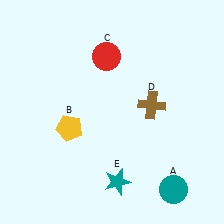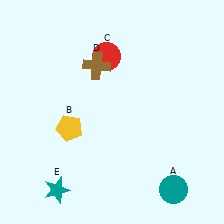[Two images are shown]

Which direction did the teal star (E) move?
The teal star (E) moved left.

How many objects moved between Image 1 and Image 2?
2 objects moved between the two images.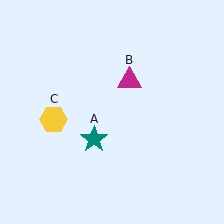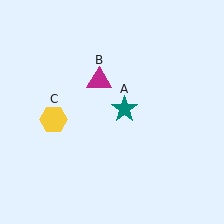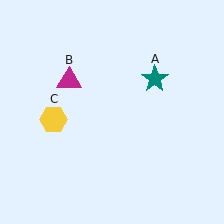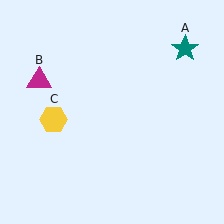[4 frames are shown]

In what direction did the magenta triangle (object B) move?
The magenta triangle (object B) moved left.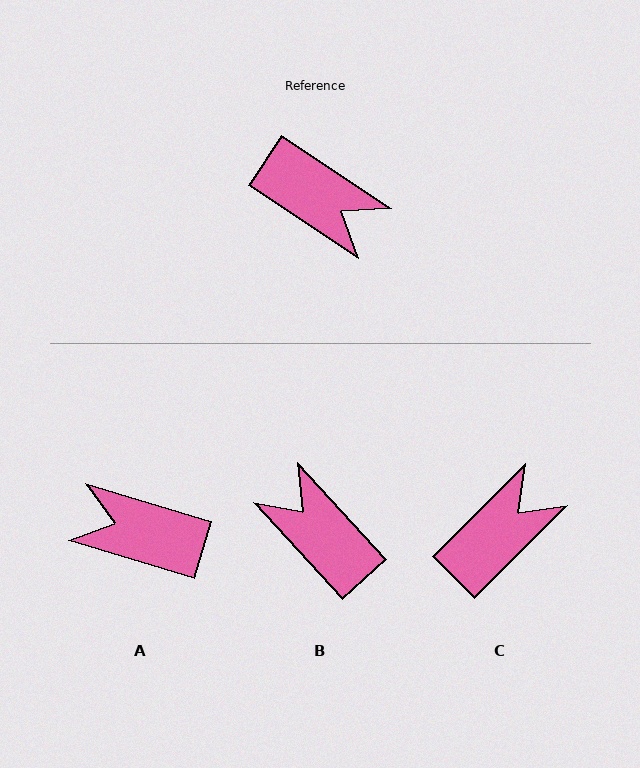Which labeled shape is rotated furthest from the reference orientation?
B, about 166 degrees away.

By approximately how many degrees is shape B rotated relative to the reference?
Approximately 166 degrees counter-clockwise.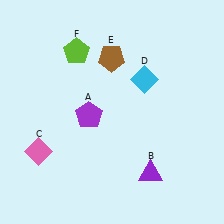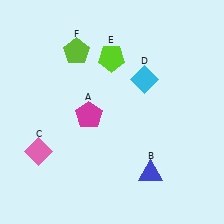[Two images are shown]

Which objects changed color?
A changed from purple to magenta. B changed from purple to blue. E changed from brown to lime.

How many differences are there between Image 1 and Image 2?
There are 3 differences between the two images.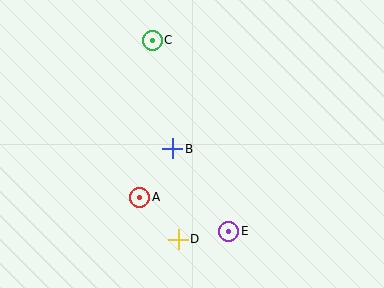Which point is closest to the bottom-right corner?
Point E is closest to the bottom-right corner.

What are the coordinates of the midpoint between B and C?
The midpoint between B and C is at (162, 94).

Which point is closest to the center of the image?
Point B at (173, 149) is closest to the center.